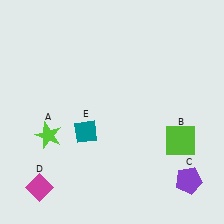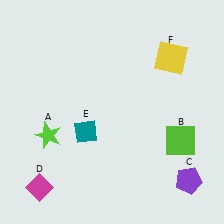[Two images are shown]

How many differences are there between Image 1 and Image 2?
There is 1 difference between the two images.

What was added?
A yellow square (F) was added in Image 2.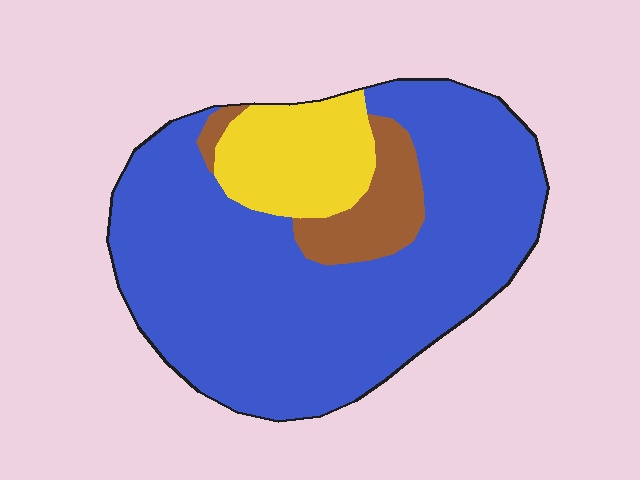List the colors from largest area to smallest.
From largest to smallest: blue, yellow, brown.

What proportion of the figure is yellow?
Yellow takes up about one sixth (1/6) of the figure.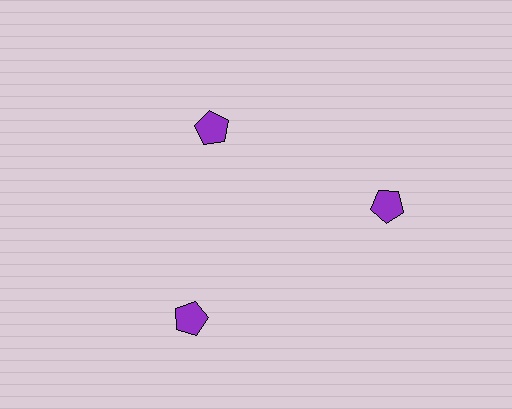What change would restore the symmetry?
The symmetry would be restored by moving it outward, back onto the ring so that all 3 pentagons sit at equal angles and equal distance from the center.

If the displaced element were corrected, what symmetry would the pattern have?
It would have 3-fold rotational symmetry — the pattern would map onto itself every 120 degrees.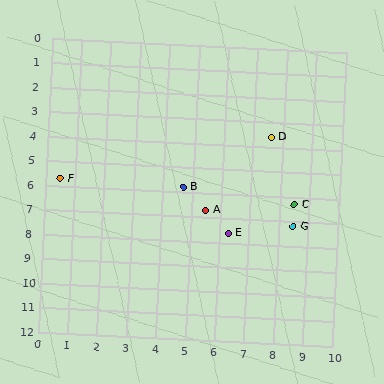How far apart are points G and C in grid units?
Points G and C are about 0.9 grid units apart.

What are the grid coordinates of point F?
Point F is at approximately (0.5, 5.7).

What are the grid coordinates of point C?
Point C is at approximately (8.5, 6.3).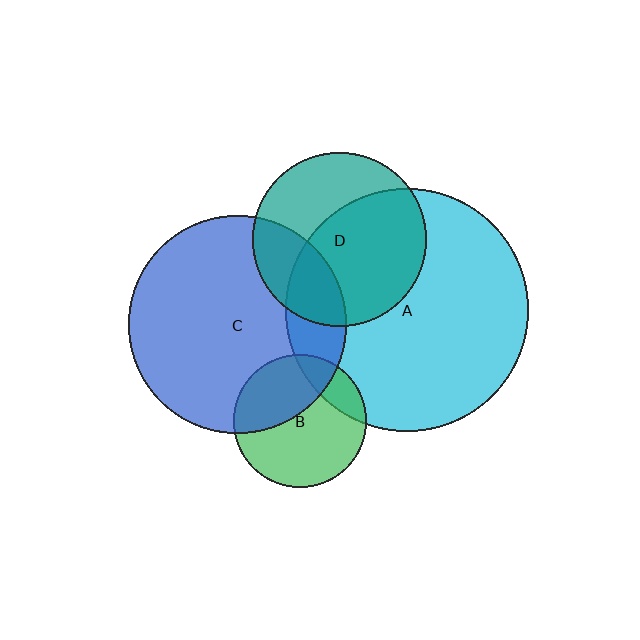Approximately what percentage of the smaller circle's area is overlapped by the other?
Approximately 15%.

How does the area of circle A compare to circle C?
Approximately 1.2 times.